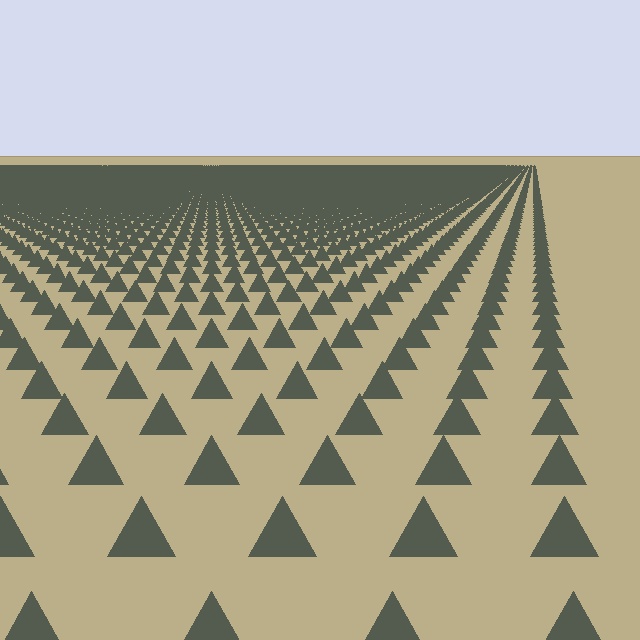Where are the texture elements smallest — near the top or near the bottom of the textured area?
Near the top.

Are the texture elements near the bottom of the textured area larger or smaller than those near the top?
Larger. Near the bottom, elements are closer to the viewer and appear at a bigger on-screen size.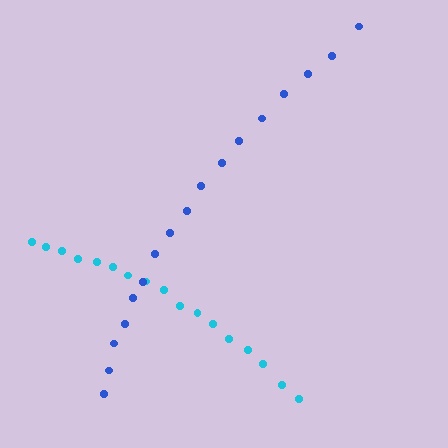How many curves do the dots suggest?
There are 2 distinct paths.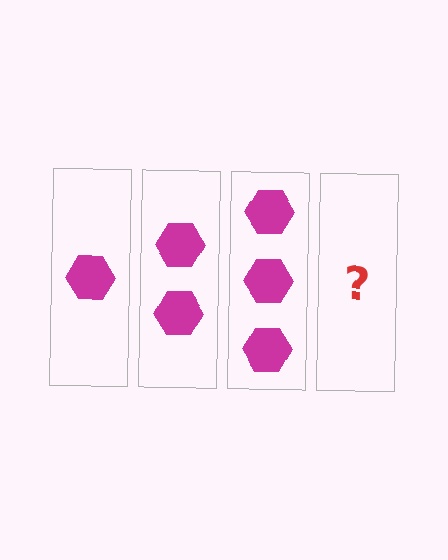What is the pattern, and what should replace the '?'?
The pattern is that each step adds one more hexagon. The '?' should be 4 hexagons.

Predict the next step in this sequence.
The next step is 4 hexagons.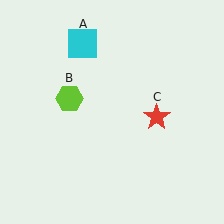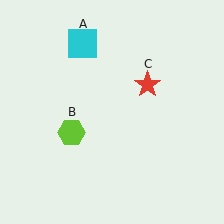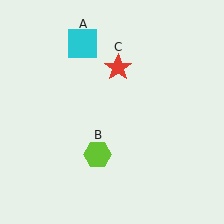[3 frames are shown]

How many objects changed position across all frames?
2 objects changed position: lime hexagon (object B), red star (object C).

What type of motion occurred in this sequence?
The lime hexagon (object B), red star (object C) rotated counterclockwise around the center of the scene.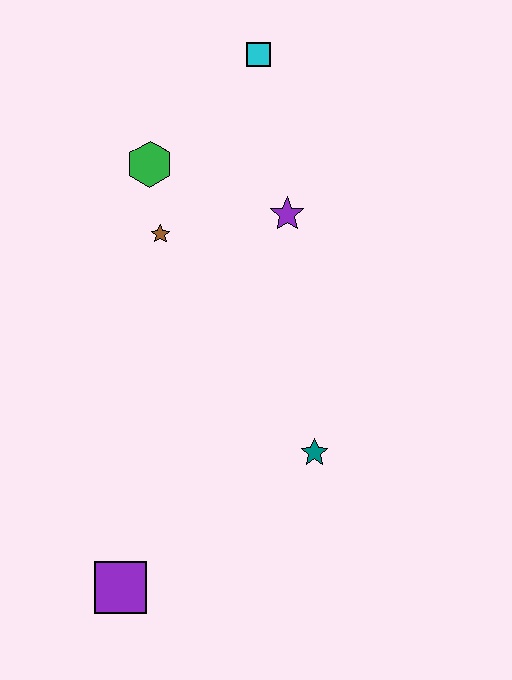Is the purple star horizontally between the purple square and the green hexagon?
No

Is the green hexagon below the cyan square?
Yes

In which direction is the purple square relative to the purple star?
The purple square is below the purple star.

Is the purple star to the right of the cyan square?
Yes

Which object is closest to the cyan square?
The green hexagon is closest to the cyan square.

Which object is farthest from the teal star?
The cyan square is farthest from the teal star.